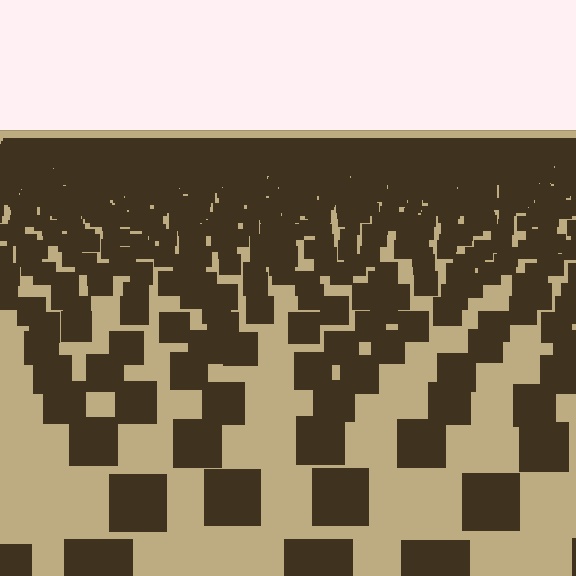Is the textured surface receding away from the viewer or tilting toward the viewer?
The surface is receding away from the viewer. Texture elements get smaller and denser toward the top.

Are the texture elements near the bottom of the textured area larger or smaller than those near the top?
Larger. Near the bottom, elements are closer to the viewer and appear at a bigger on-screen size.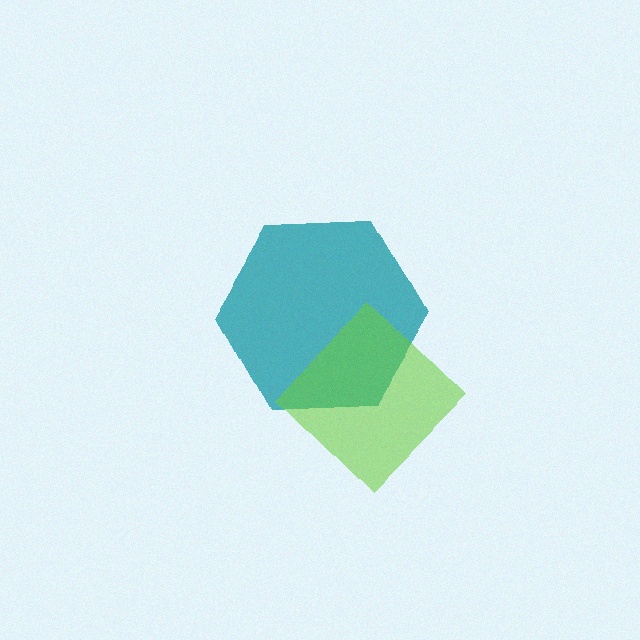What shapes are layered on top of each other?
The layered shapes are: a teal hexagon, a lime diamond.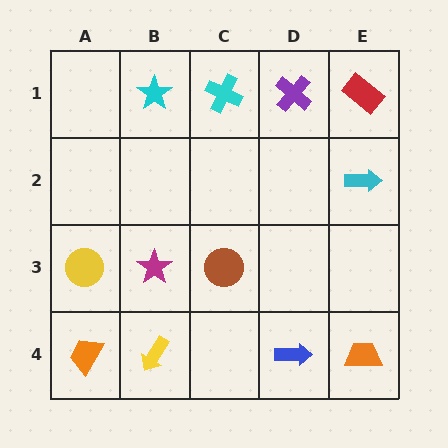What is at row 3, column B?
A magenta star.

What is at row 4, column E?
An orange trapezoid.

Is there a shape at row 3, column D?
No, that cell is empty.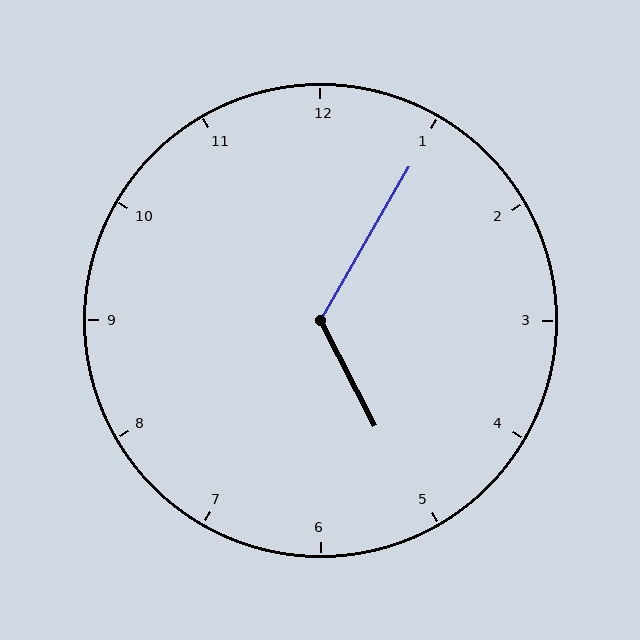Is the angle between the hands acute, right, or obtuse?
It is obtuse.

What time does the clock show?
5:05.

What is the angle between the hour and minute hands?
Approximately 122 degrees.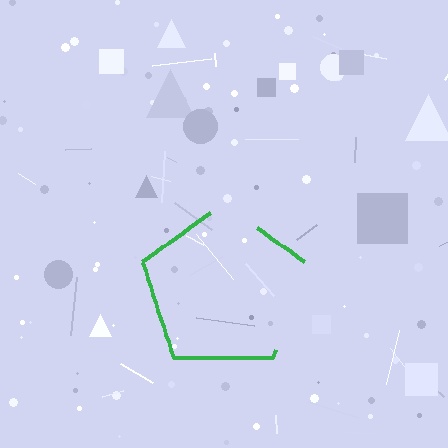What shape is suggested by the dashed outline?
The dashed outline suggests a pentagon.